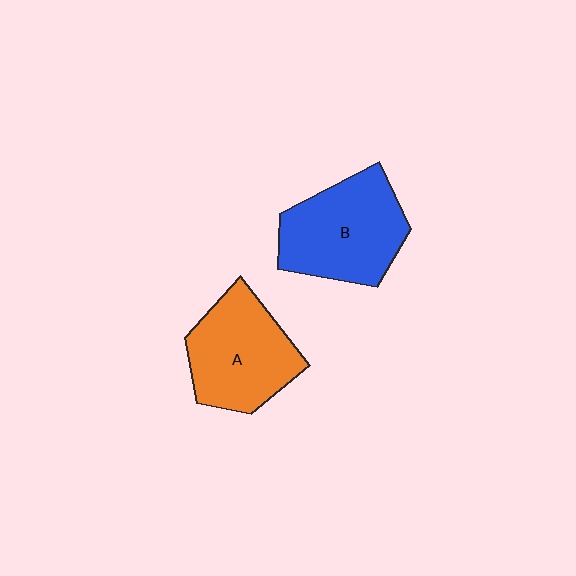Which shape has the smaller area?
Shape A (orange).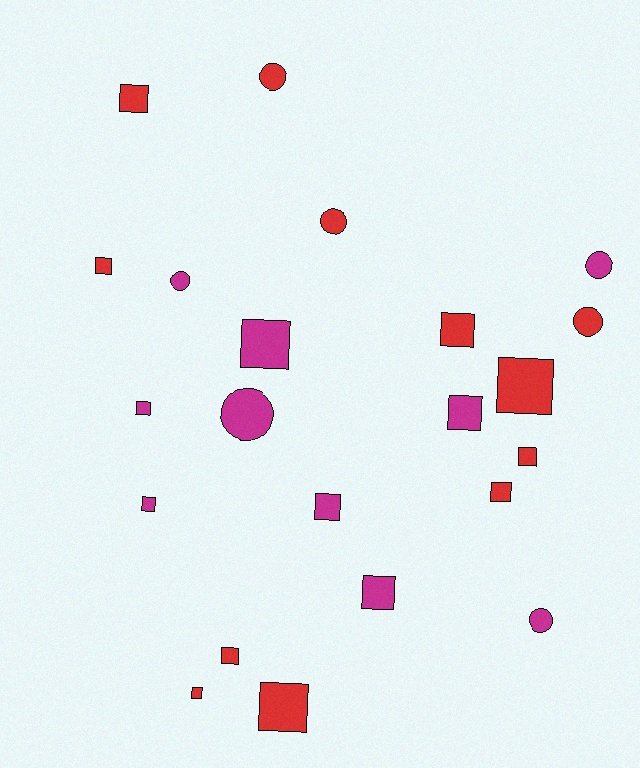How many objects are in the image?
There are 22 objects.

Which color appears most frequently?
Red, with 12 objects.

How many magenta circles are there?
There are 4 magenta circles.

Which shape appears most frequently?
Square, with 15 objects.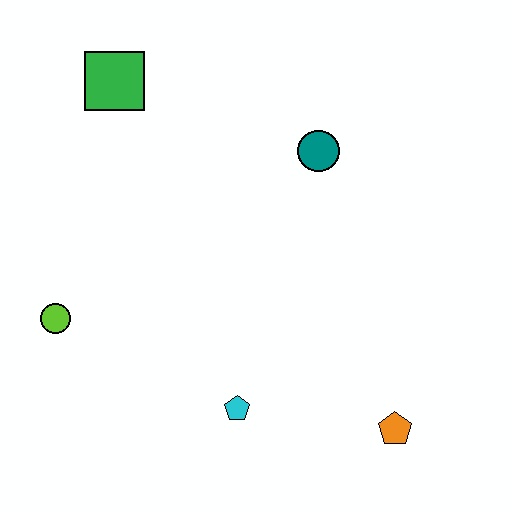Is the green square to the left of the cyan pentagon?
Yes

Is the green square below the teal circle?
No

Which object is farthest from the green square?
The orange pentagon is farthest from the green square.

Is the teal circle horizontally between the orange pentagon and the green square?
Yes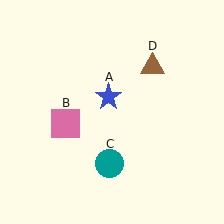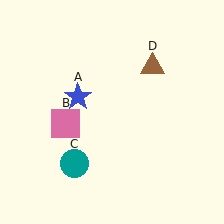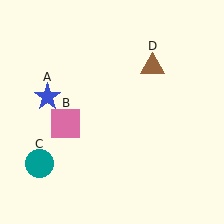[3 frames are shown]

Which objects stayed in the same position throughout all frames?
Pink square (object B) and brown triangle (object D) remained stationary.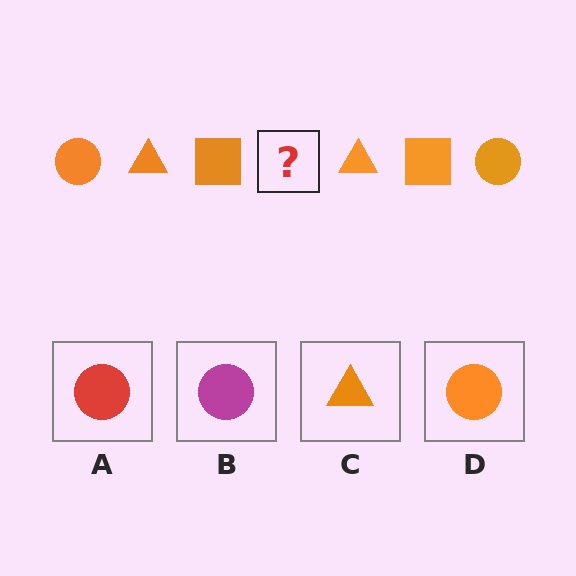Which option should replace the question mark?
Option D.